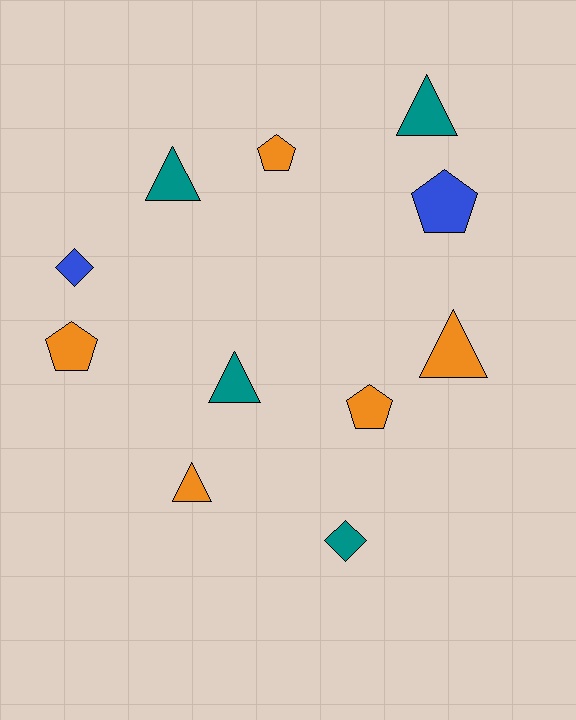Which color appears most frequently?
Orange, with 5 objects.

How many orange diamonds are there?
There are no orange diamonds.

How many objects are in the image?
There are 11 objects.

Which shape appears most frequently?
Triangle, with 5 objects.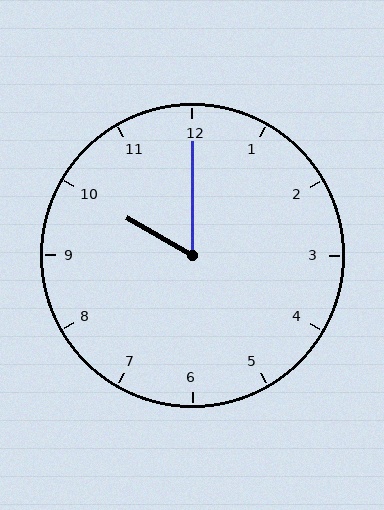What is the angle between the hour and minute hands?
Approximately 60 degrees.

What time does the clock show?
10:00.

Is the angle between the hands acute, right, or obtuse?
It is acute.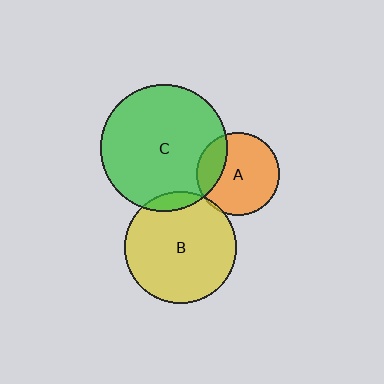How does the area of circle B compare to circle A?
Approximately 1.8 times.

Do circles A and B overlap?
Yes.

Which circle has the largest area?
Circle C (green).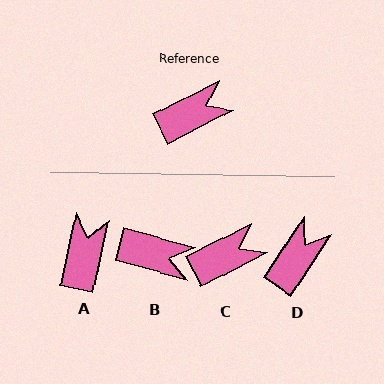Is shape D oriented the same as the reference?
No, it is off by about 29 degrees.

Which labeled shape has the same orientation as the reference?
C.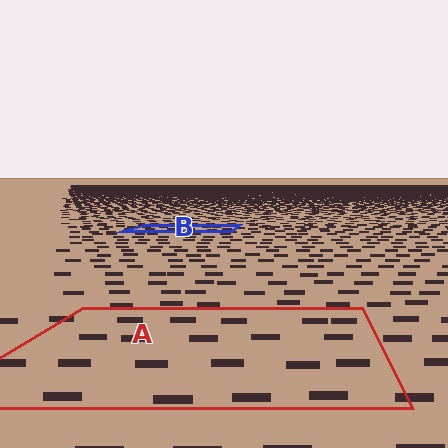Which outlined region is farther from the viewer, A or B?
Region B is farther from the viewer — the texture elements inside it appear smaller and more densely packed.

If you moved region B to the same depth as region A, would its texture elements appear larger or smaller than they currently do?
They would appear larger. At a closer depth, the same texture elements are projected at a bigger on-screen size.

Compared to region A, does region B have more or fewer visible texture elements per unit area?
Region B has more texture elements per unit area — they are packed more densely because it is farther away.